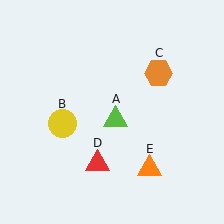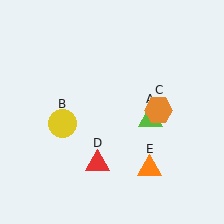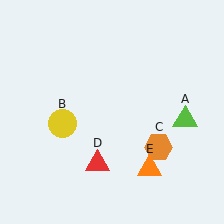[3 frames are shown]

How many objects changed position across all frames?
2 objects changed position: lime triangle (object A), orange hexagon (object C).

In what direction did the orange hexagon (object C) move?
The orange hexagon (object C) moved down.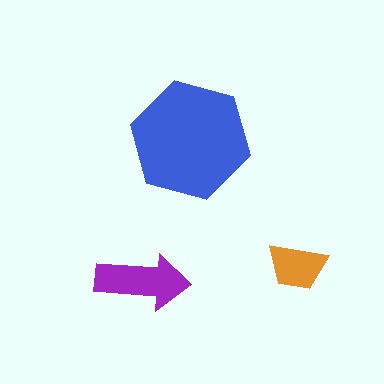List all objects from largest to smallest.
The blue hexagon, the purple arrow, the orange trapezoid.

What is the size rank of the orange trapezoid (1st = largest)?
3rd.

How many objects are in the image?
There are 3 objects in the image.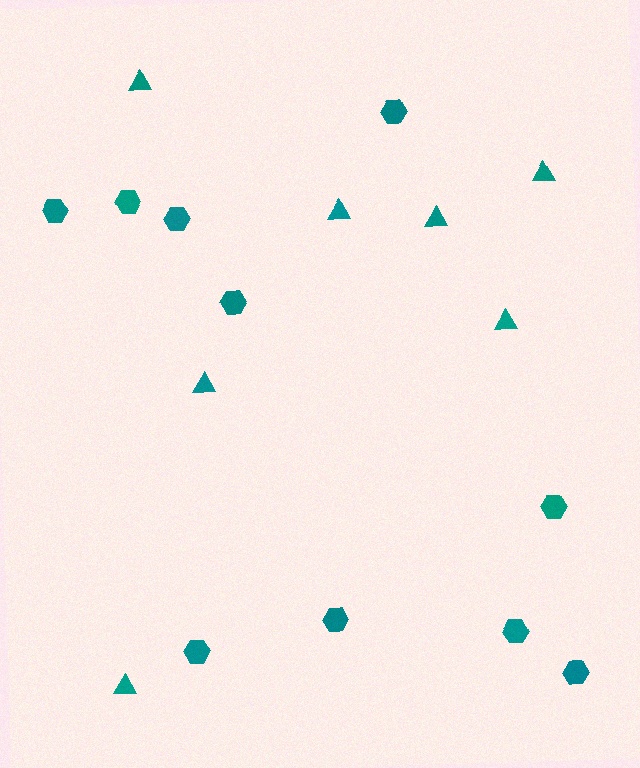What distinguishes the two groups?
There are 2 groups: one group of triangles (7) and one group of hexagons (10).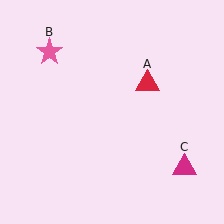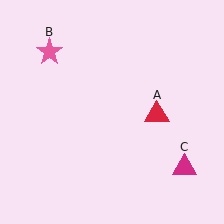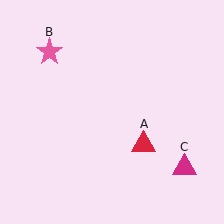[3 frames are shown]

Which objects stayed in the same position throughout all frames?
Pink star (object B) and magenta triangle (object C) remained stationary.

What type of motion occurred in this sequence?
The red triangle (object A) rotated clockwise around the center of the scene.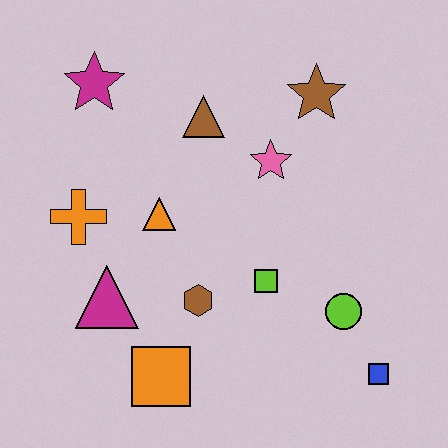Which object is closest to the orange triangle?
The orange cross is closest to the orange triangle.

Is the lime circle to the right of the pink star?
Yes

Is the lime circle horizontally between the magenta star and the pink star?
No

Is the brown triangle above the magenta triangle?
Yes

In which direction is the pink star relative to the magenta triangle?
The pink star is to the right of the magenta triangle.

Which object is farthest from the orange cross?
The blue square is farthest from the orange cross.